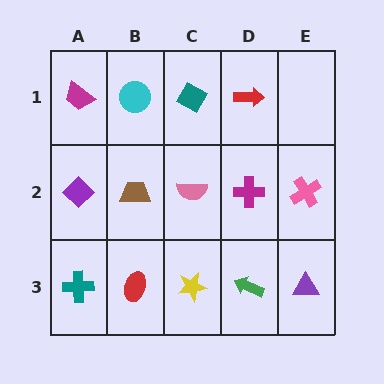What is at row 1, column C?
A teal diamond.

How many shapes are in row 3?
5 shapes.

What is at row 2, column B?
A brown trapezoid.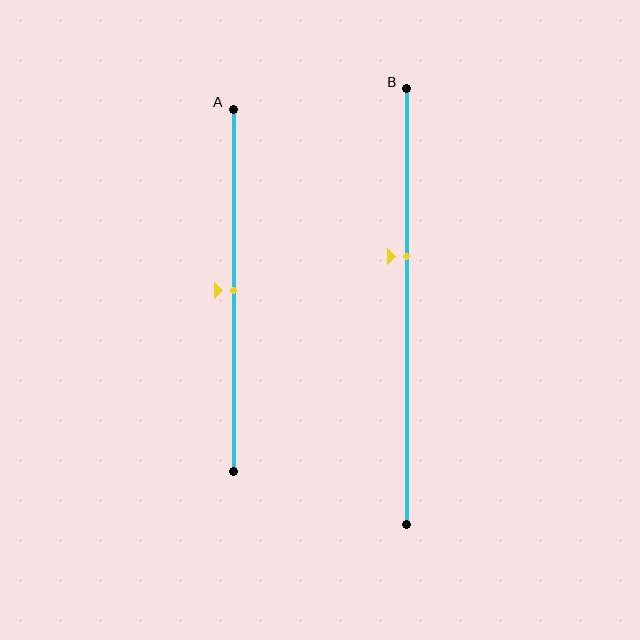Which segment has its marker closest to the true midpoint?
Segment A has its marker closest to the true midpoint.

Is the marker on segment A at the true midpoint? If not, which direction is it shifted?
Yes, the marker on segment A is at the true midpoint.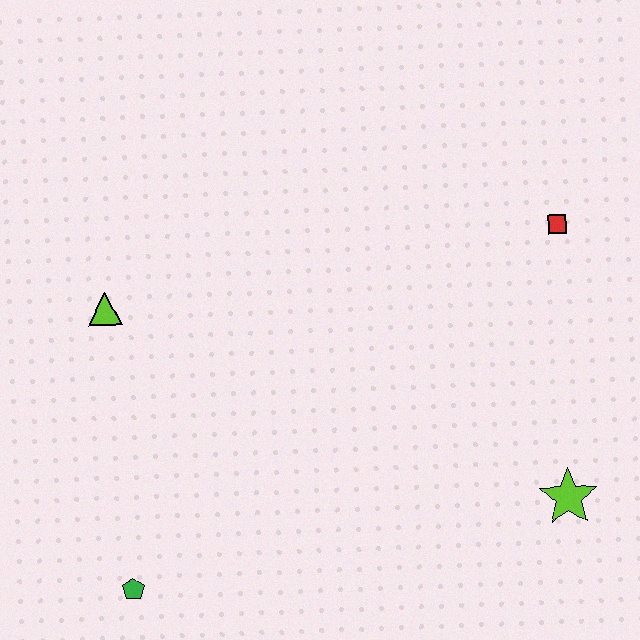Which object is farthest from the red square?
The green pentagon is farthest from the red square.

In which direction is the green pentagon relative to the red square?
The green pentagon is to the left of the red square.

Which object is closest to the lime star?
The red square is closest to the lime star.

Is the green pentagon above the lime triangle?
No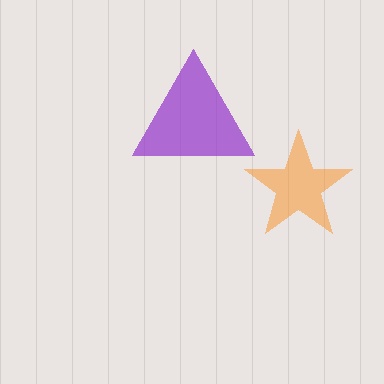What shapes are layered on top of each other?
The layered shapes are: a purple triangle, an orange star.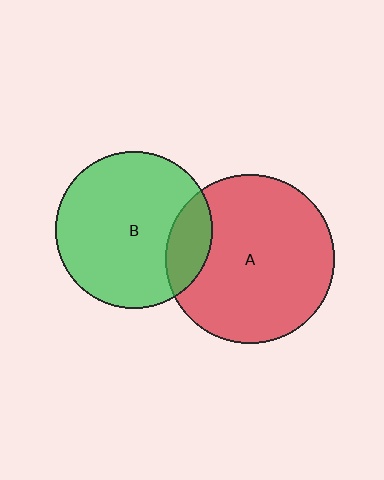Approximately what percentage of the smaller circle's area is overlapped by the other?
Approximately 15%.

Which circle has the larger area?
Circle A (red).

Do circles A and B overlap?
Yes.